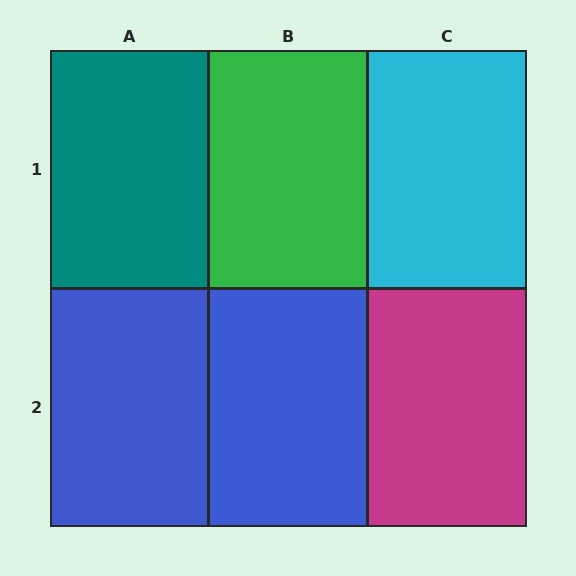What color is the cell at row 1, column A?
Teal.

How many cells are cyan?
1 cell is cyan.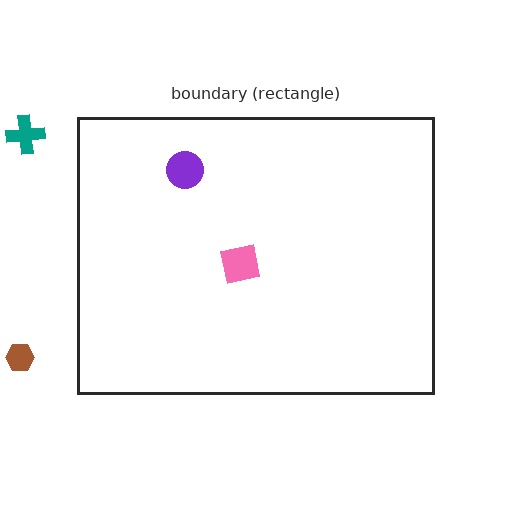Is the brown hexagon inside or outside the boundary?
Outside.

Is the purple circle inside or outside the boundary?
Inside.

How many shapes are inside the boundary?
2 inside, 2 outside.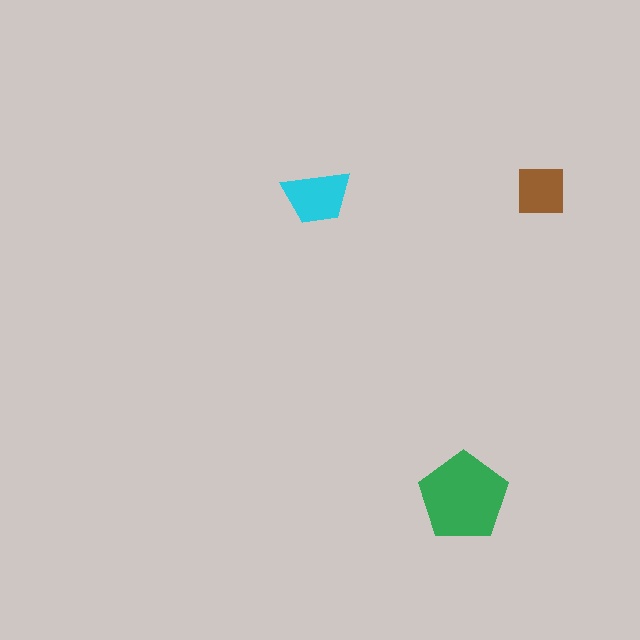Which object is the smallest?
The brown square.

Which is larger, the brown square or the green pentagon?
The green pentagon.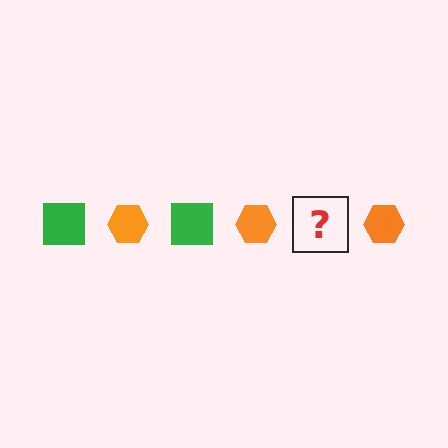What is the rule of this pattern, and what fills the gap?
The rule is that the pattern alternates between green square and orange hexagon. The gap should be filled with a green square.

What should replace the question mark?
The question mark should be replaced with a green square.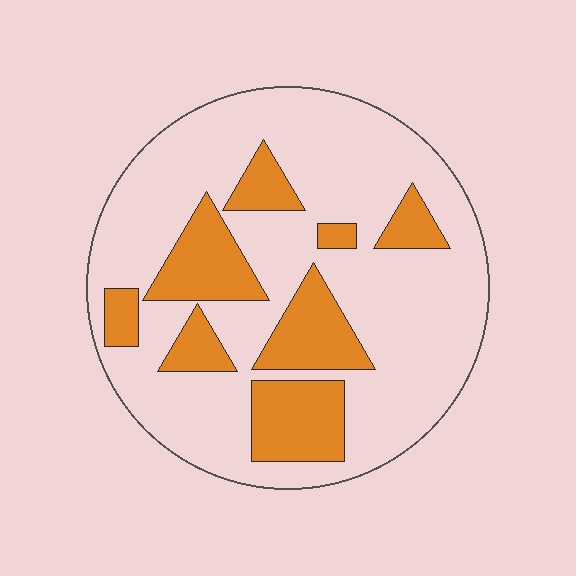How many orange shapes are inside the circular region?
8.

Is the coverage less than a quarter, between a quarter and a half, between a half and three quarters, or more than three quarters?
Between a quarter and a half.